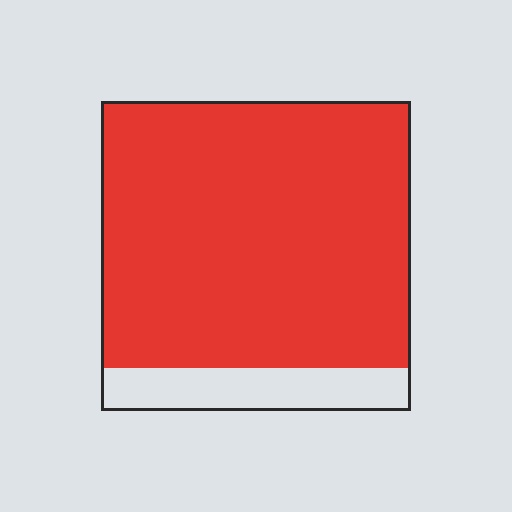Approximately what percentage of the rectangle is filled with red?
Approximately 85%.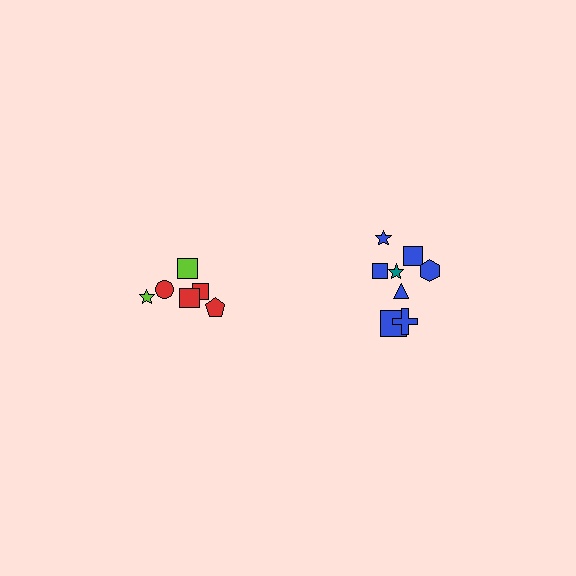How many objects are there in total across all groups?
There are 14 objects.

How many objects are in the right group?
There are 8 objects.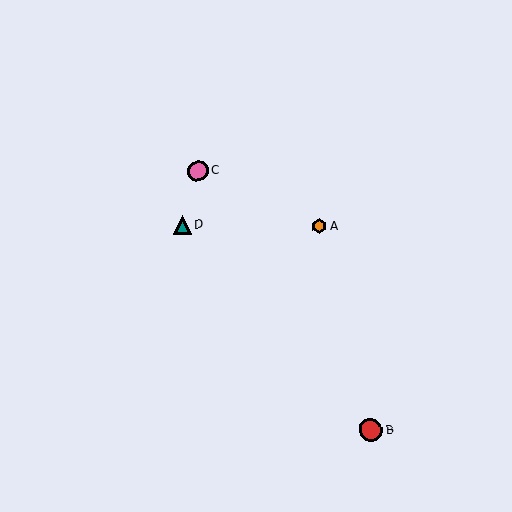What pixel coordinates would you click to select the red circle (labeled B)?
Click at (371, 430) to select the red circle B.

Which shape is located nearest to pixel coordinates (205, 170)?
The pink circle (labeled C) at (198, 171) is nearest to that location.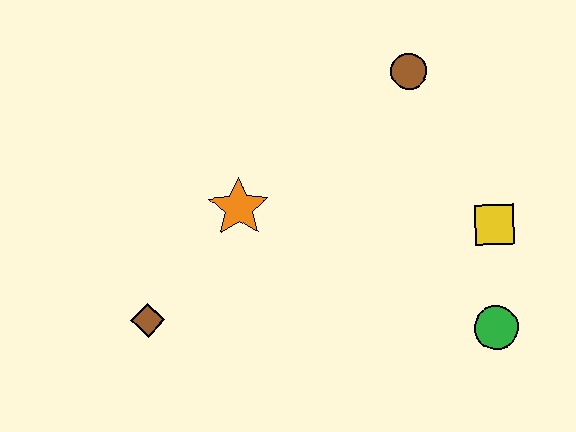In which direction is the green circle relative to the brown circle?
The green circle is below the brown circle.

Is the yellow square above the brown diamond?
Yes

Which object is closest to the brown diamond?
The orange star is closest to the brown diamond.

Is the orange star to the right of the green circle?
No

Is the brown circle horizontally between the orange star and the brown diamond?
No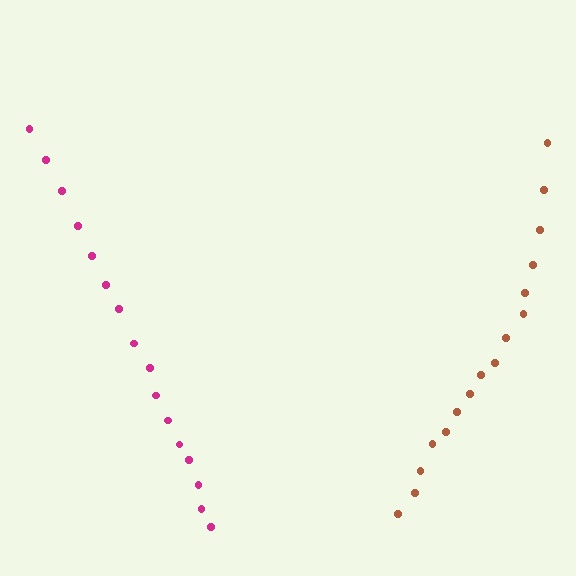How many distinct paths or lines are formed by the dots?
There are 2 distinct paths.